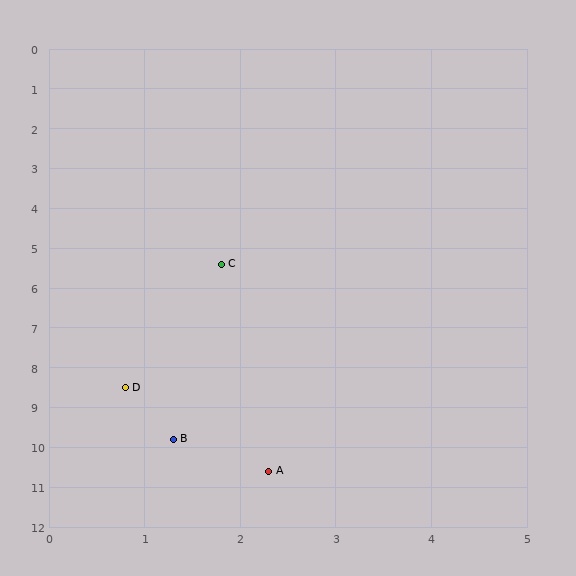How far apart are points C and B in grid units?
Points C and B are about 4.4 grid units apart.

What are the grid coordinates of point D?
Point D is at approximately (0.8, 8.5).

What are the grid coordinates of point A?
Point A is at approximately (2.3, 10.6).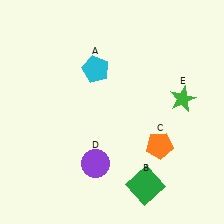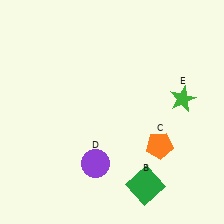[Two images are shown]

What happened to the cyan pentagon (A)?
The cyan pentagon (A) was removed in Image 2. It was in the top-left area of Image 1.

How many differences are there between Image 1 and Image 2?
There is 1 difference between the two images.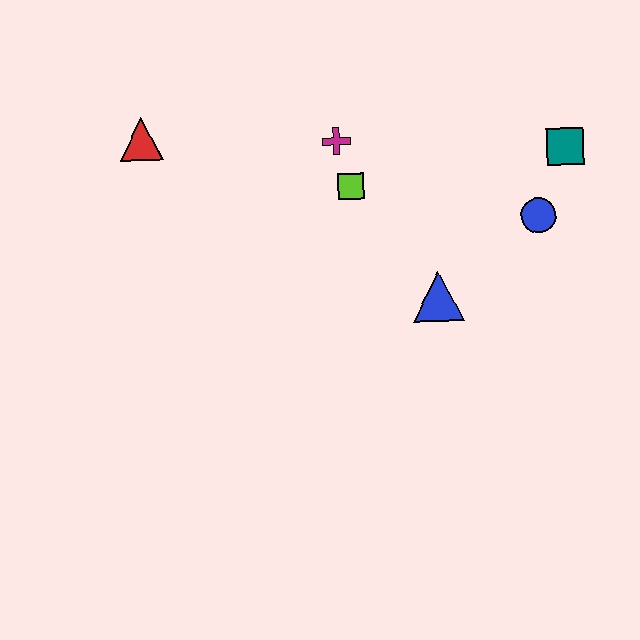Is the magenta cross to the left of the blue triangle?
Yes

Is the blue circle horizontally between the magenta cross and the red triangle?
No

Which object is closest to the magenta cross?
The lime square is closest to the magenta cross.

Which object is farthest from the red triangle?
The teal square is farthest from the red triangle.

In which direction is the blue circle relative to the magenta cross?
The blue circle is to the right of the magenta cross.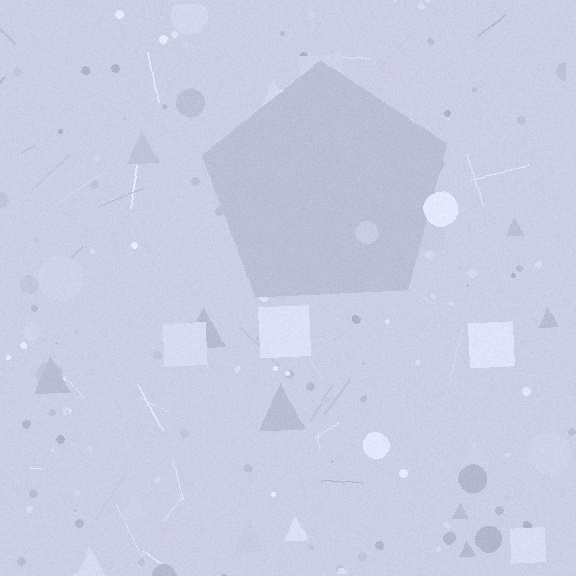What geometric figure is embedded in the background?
A pentagon is embedded in the background.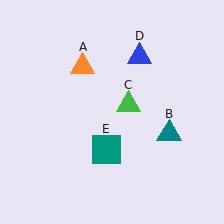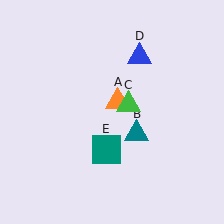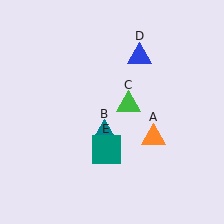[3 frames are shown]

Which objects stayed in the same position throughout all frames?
Green triangle (object C) and blue triangle (object D) and teal square (object E) remained stationary.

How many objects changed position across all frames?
2 objects changed position: orange triangle (object A), teal triangle (object B).